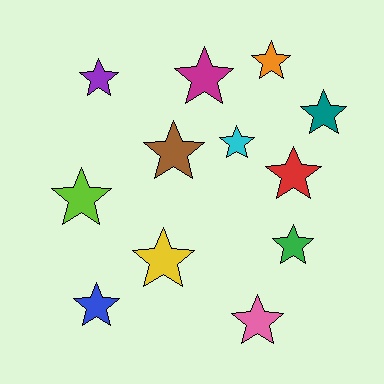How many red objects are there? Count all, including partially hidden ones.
There is 1 red object.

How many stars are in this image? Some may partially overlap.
There are 12 stars.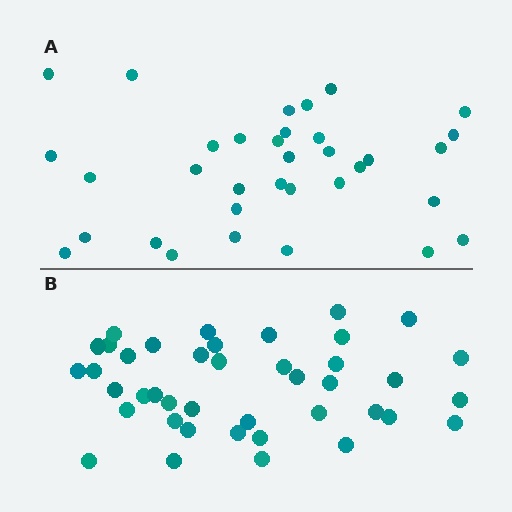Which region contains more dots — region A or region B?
Region B (the bottom region) has more dots.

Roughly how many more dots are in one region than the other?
Region B has roughly 8 or so more dots than region A.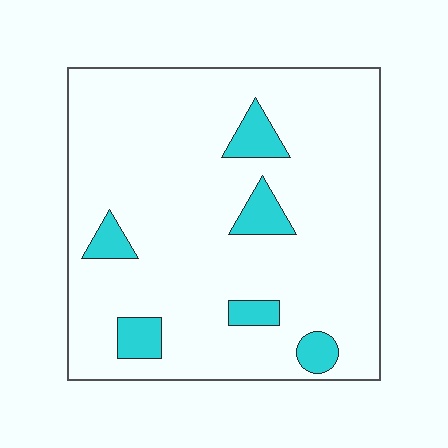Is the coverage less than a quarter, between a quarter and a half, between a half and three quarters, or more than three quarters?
Less than a quarter.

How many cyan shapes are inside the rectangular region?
6.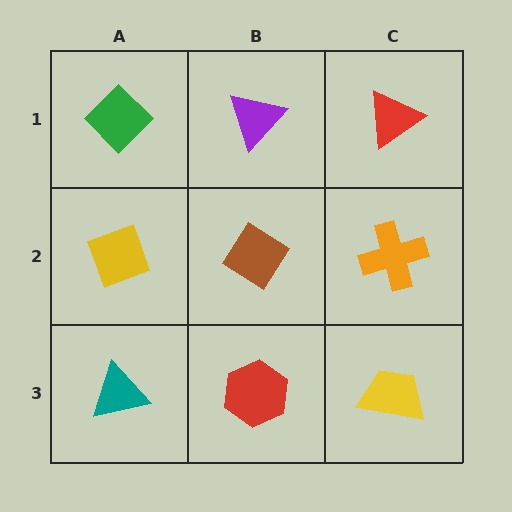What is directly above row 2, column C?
A red triangle.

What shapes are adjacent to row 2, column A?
A green diamond (row 1, column A), a teal triangle (row 3, column A), a brown diamond (row 2, column B).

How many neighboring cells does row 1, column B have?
3.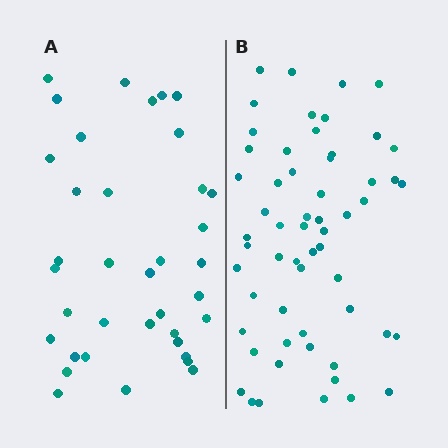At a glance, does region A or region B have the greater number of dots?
Region B (the right region) has more dots.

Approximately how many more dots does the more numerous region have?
Region B has approximately 20 more dots than region A.